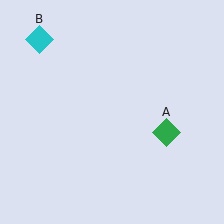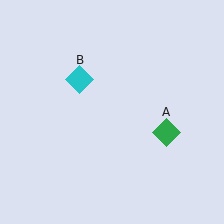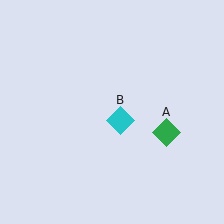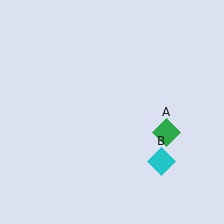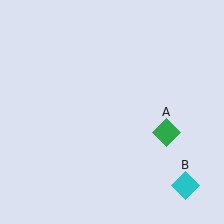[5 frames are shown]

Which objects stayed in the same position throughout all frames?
Green diamond (object A) remained stationary.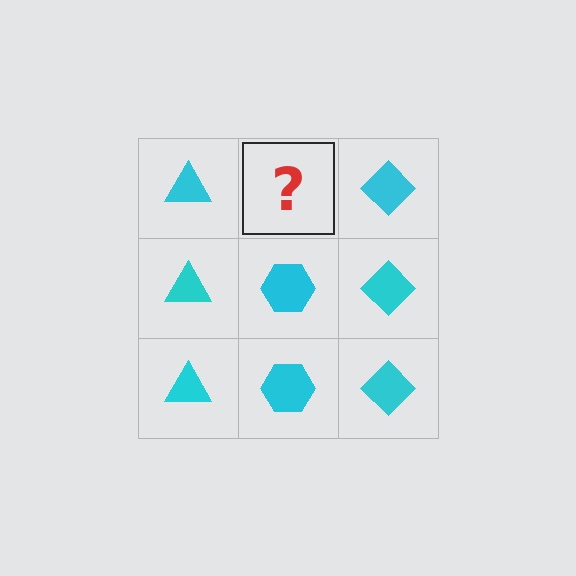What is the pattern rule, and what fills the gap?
The rule is that each column has a consistent shape. The gap should be filled with a cyan hexagon.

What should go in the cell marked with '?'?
The missing cell should contain a cyan hexagon.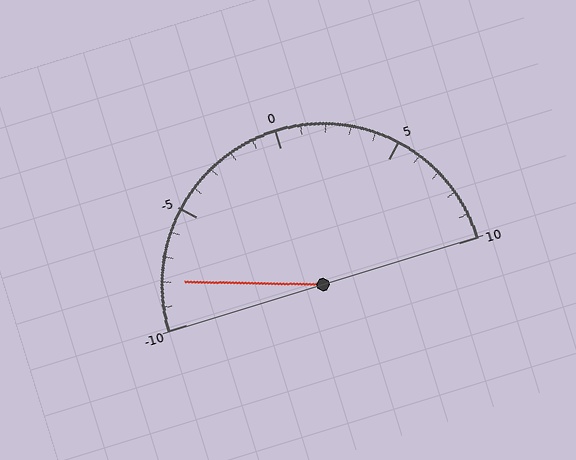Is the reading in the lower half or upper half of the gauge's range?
The reading is in the lower half of the range (-10 to 10).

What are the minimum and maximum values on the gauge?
The gauge ranges from -10 to 10.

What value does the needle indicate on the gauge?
The needle indicates approximately -8.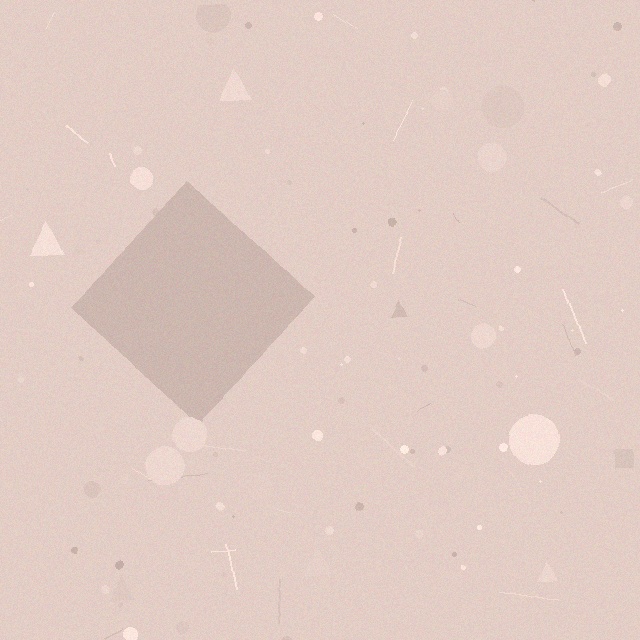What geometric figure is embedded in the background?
A diamond is embedded in the background.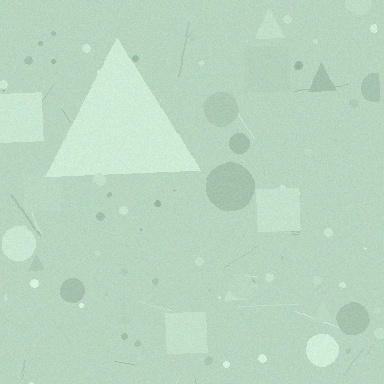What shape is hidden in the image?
A triangle is hidden in the image.